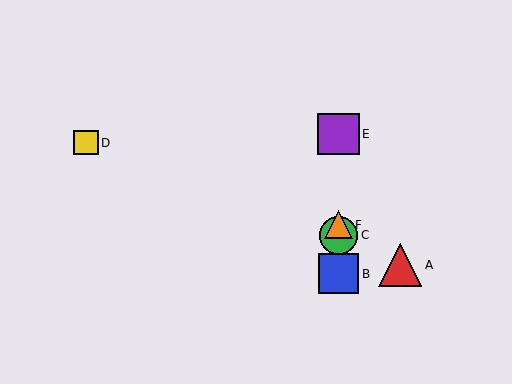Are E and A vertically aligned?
No, E is at x≈338 and A is at x≈400.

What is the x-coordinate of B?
Object B is at x≈338.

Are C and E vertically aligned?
Yes, both are at x≈338.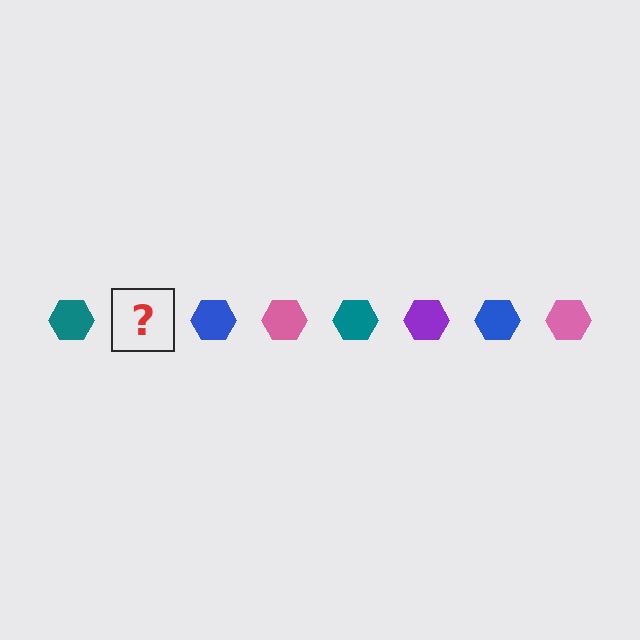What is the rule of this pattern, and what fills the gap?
The rule is that the pattern cycles through teal, purple, blue, pink hexagons. The gap should be filled with a purple hexagon.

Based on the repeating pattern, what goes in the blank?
The blank should be a purple hexagon.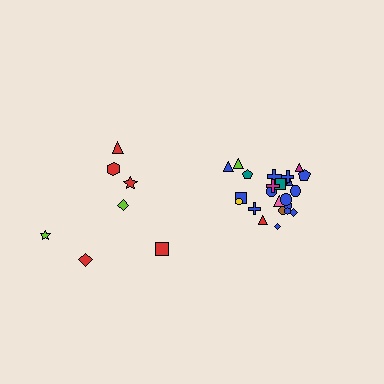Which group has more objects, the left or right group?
The right group.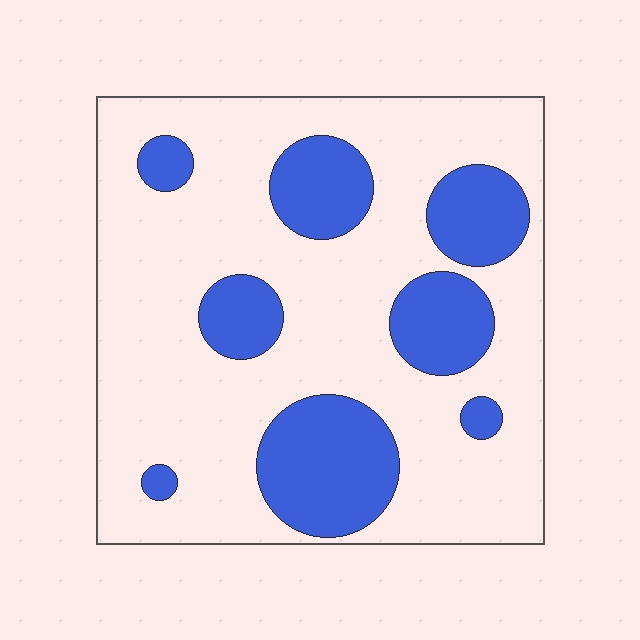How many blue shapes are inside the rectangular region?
8.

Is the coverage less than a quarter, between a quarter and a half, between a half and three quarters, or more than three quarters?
Between a quarter and a half.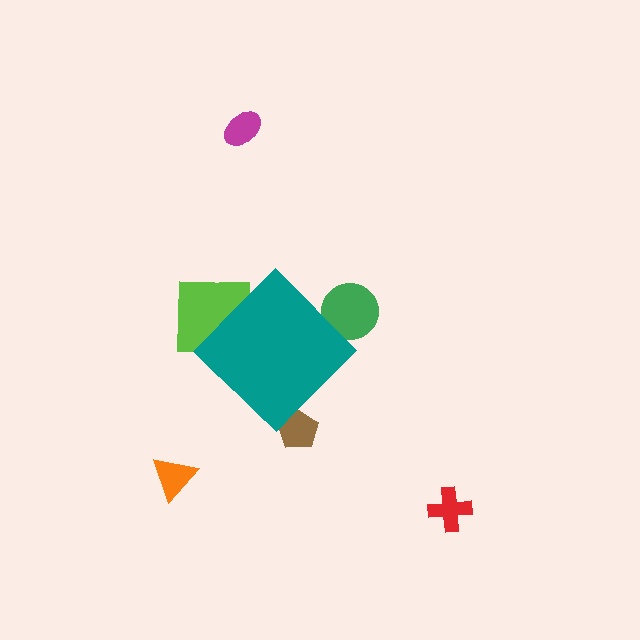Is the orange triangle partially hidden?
No, the orange triangle is fully visible.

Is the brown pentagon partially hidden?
Yes, the brown pentagon is partially hidden behind the teal diamond.